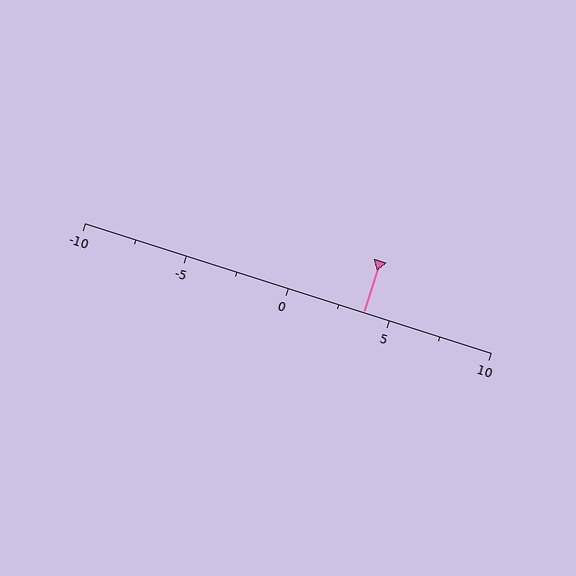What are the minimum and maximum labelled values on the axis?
The axis runs from -10 to 10.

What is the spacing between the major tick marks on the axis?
The major ticks are spaced 5 apart.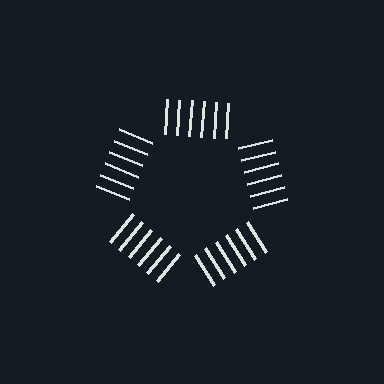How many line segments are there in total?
30 — 6 along each of the 5 edges.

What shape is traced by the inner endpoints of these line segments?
An illusory pentagon — the line segments terminate on its edges but no continuous stroke is drawn.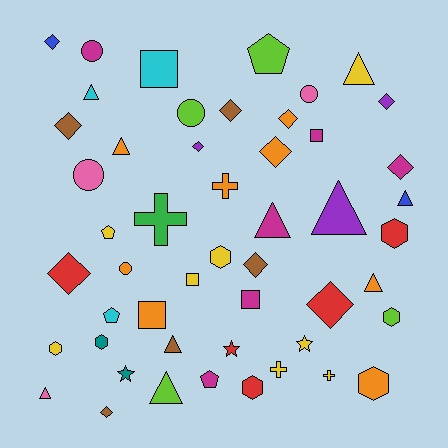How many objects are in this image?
There are 50 objects.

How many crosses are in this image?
There are 4 crosses.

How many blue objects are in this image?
There are 2 blue objects.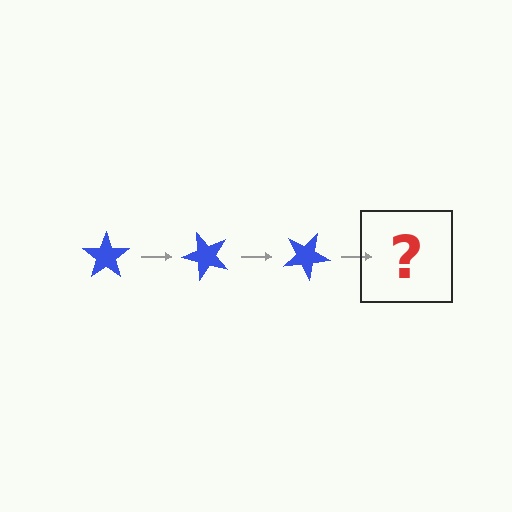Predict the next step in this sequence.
The next step is a blue star rotated 150 degrees.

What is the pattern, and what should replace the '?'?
The pattern is that the star rotates 50 degrees each step. The '?' should be a blue star rotated 150 degrees.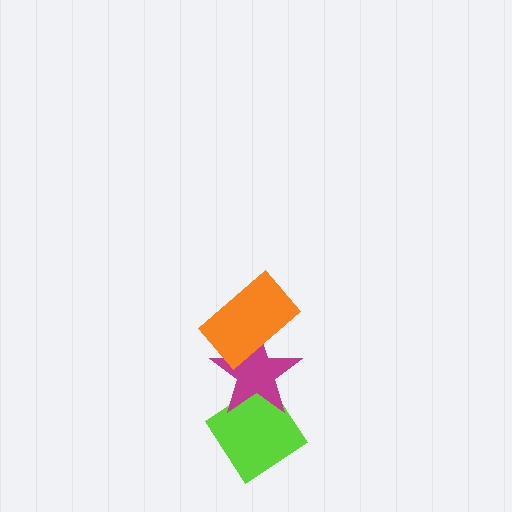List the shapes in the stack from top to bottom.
From top to bottom: the orange rectangle, the magenta star, the lime diamond.